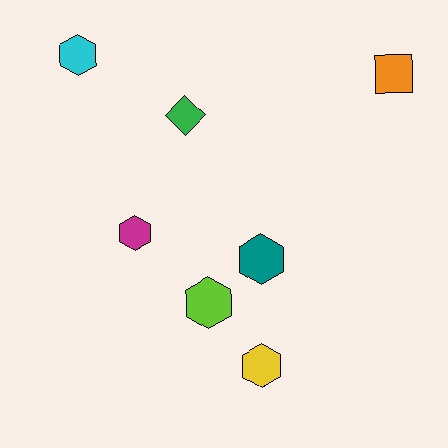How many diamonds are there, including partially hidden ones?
There is 1 diamond.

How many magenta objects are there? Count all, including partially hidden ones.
There is 1 magenta object.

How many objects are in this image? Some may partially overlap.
There are 7 objects.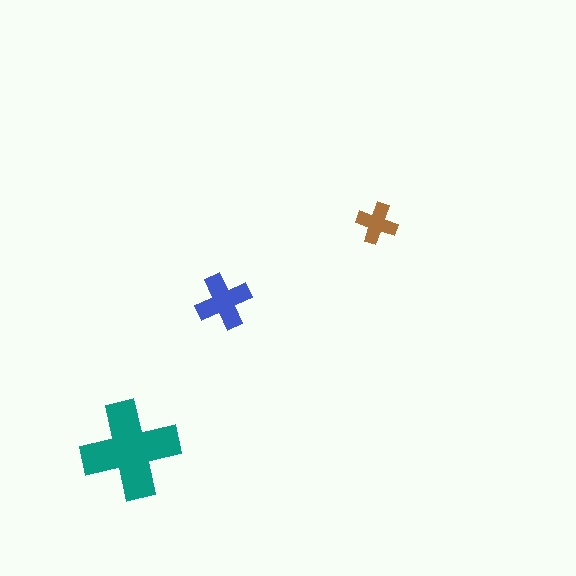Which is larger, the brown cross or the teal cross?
The teal one.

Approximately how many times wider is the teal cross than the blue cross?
About 2 times wider.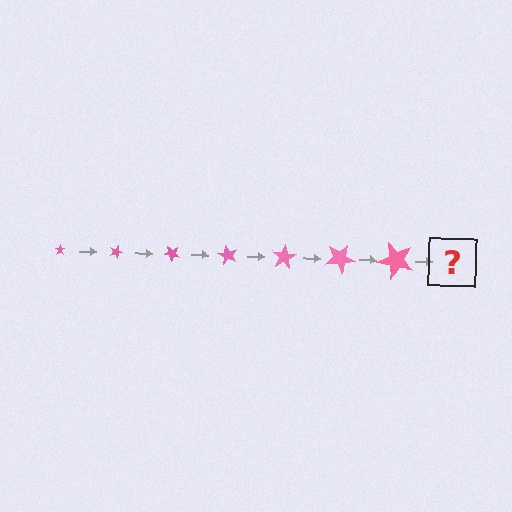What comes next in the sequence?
The next element should be a star, larger than the previous one and rotated 140 degrees from the start.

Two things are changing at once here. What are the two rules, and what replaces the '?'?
The two rules are that the star grows larger each step and it rotates 20 degrees each step. The '?' should be a star, larger than the previous one and rotated 140 degrees from the start.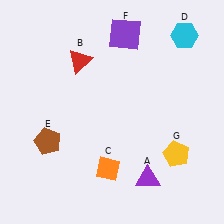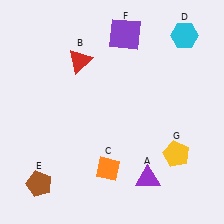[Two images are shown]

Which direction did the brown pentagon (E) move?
The brown pentagon (E) moved down.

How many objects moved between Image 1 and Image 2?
1 object moved between the two images.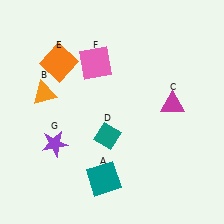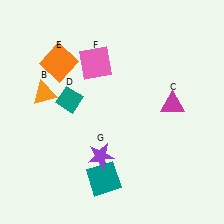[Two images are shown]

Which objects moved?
The objects that moved are: the teal diamond (D), the purple star (G).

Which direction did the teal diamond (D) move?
The teal diamond (D) moved left.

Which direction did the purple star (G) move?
The purple star (G) moved right.